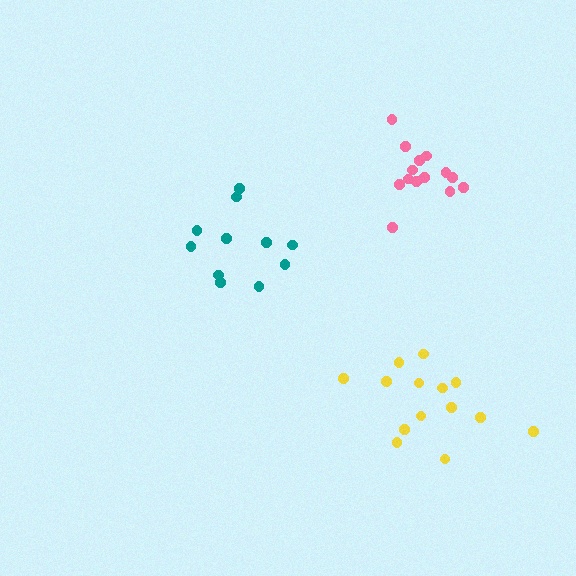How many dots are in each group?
Group 1: 14 dots, Group 2: 11 dots, Group 3: 14 dots (39 total).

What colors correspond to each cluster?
The clusters are colored: yellow, teal, pink.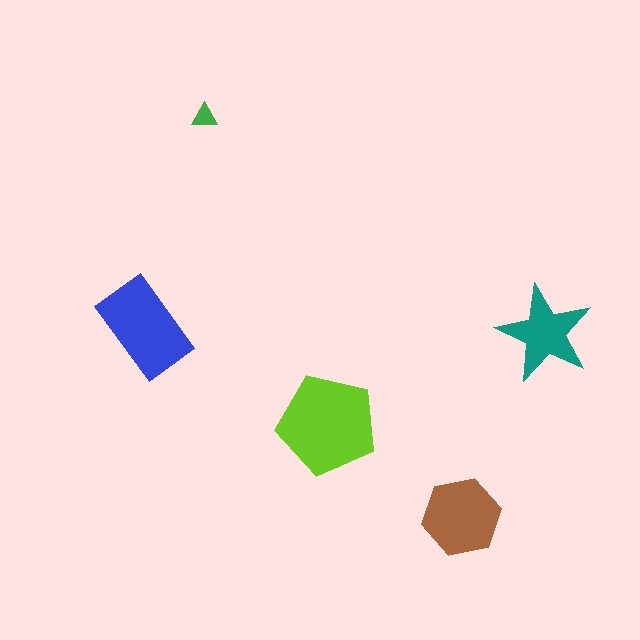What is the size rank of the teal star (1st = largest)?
4th.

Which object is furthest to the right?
The teal star is rightmost.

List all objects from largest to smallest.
The lime pentagon, the blue rectangle, the brown hexagon, the teal star, the green triangle.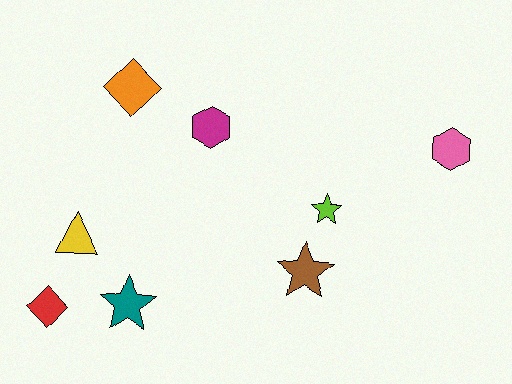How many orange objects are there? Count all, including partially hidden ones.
There is 1 orange object.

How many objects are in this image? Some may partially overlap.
There are 8 objects.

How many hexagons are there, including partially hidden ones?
There are 2 hexagons.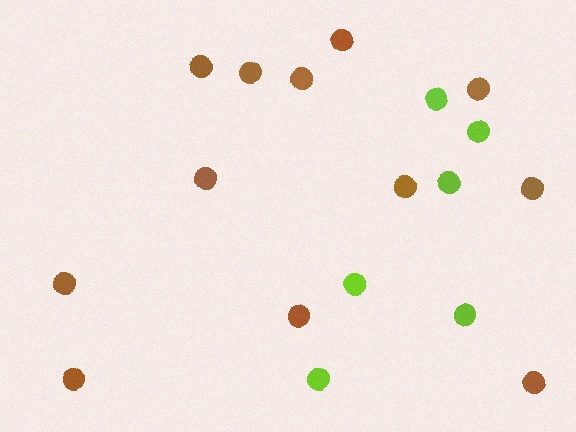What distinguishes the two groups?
There are 2 groups: one group of brown circles (12) and one group of lime circles (6).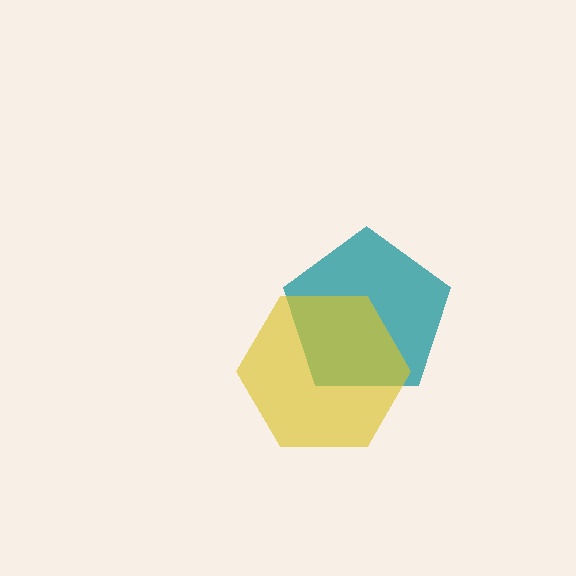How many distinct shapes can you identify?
There are 2 distinct shapes: a teal pentagon, a yellow hexagon.